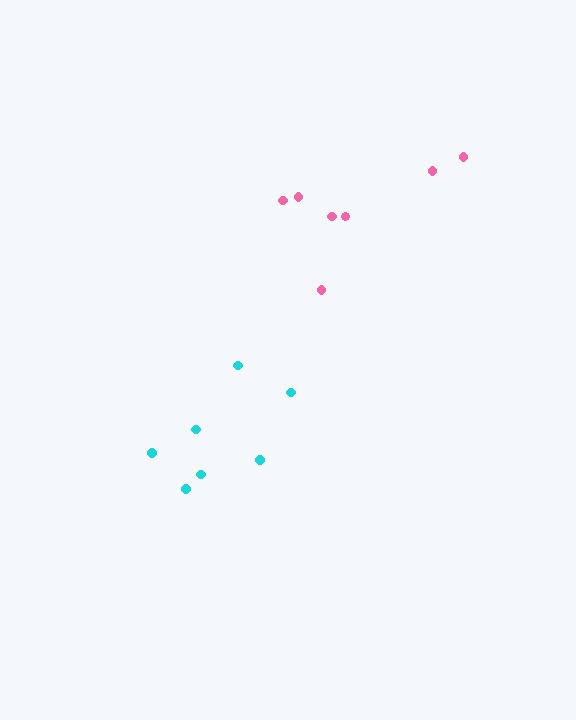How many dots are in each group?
Group 1: 7 dots, Group 2: 7 dots (14 total).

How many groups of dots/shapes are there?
There are 2 groups.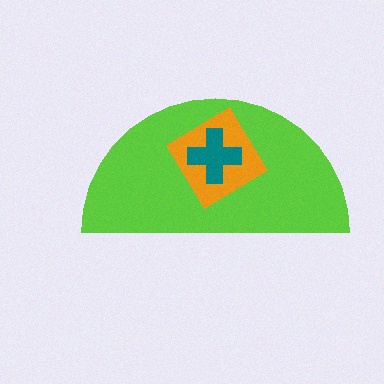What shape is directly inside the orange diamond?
The teal cross.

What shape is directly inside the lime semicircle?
The orange diamond.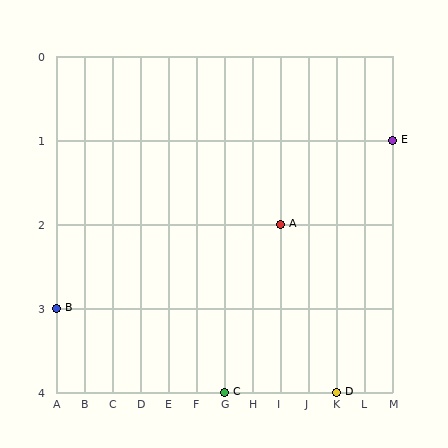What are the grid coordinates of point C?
Point C is at grid coordinates (G, 4).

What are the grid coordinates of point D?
Point D is at grid coordinates (K, 4).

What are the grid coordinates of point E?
Point E is at grid coordinates (M, 1).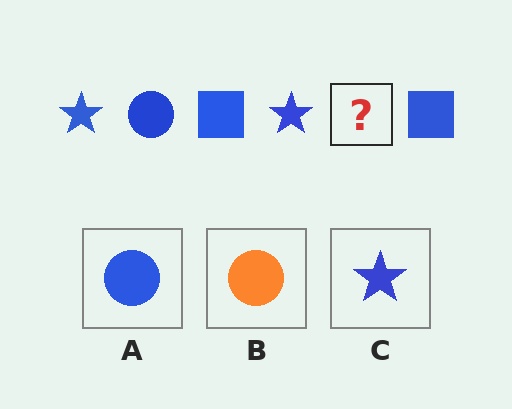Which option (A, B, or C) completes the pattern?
A.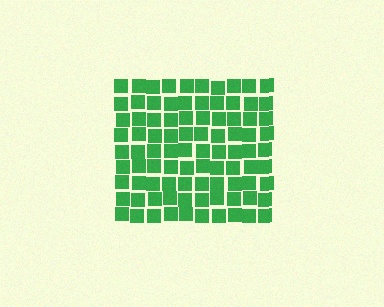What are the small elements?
The small elements are squares.